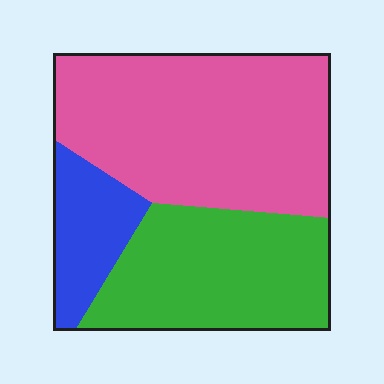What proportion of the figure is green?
Green takes up about one third (1/3) of the figure.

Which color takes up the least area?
Blue, at roughly 15%.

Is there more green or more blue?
Green.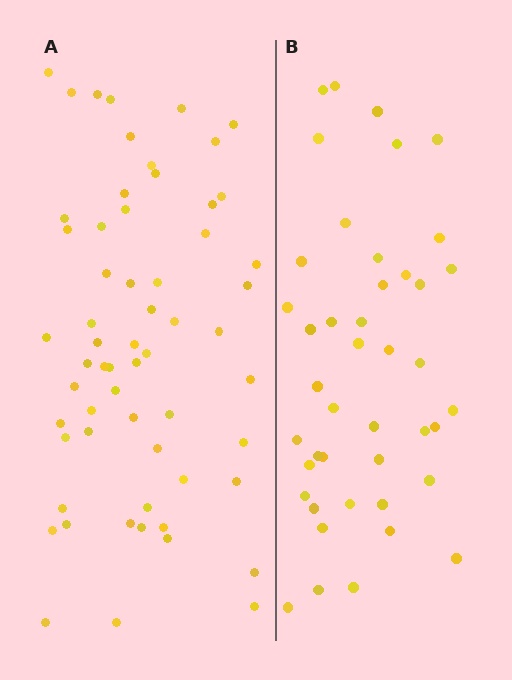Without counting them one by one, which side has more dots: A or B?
Region A (the left region) has more dots.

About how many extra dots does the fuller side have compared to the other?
Region A has approximately 15 more dots than region B.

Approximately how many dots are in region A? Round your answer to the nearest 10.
About 60 dots.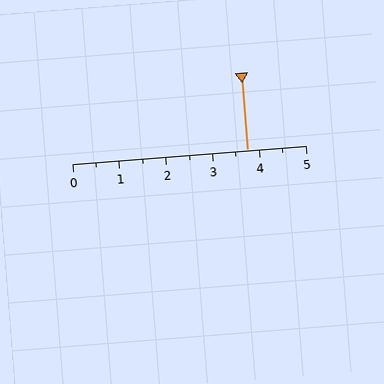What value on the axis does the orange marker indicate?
The marker indicates approximately 3.8.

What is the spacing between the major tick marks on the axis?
The major ticks are spaced 1 apart.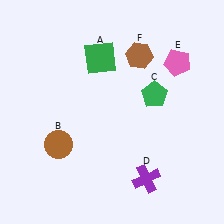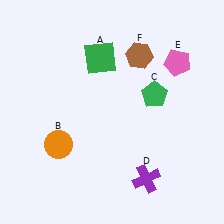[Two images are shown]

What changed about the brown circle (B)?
In Image 1, B is brown. In Image 2, it changed to orange.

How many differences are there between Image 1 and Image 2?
There is 1 difference between the two images.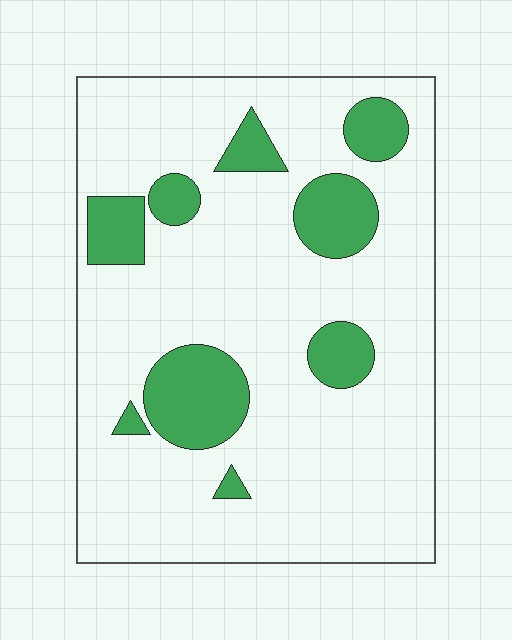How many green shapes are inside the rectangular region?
9.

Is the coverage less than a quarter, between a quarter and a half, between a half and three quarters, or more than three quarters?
Less than a quarter.